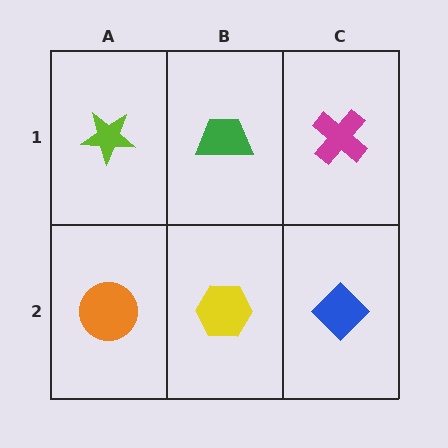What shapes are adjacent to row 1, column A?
An orange circle (row 2, column A), a green trapezoid (row 1, column B).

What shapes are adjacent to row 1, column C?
A blue diamond (row 2, column C), a green trapezoid (row 1, column B).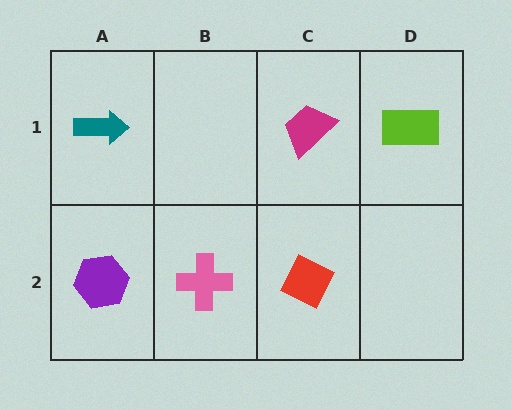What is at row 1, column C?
A magenta trapezoid.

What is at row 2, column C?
A red diamond.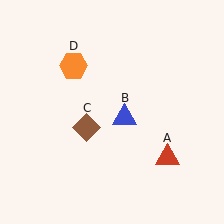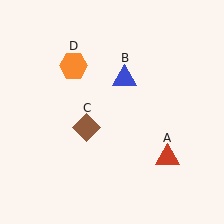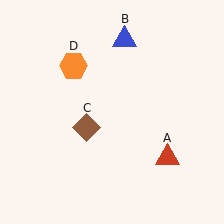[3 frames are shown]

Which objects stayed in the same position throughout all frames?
Red triangle (object A) and brown diamond (object C) and orange hexagon (object D) remained stationary.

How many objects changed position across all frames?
1 object changed position: blue triangle (object B).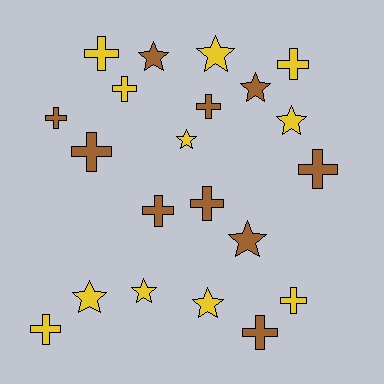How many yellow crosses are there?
There are 5 yellow crosses.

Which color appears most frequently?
Yellow, with 11 objects.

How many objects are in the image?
There are 21 objects.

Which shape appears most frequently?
Cross, with 12 objects.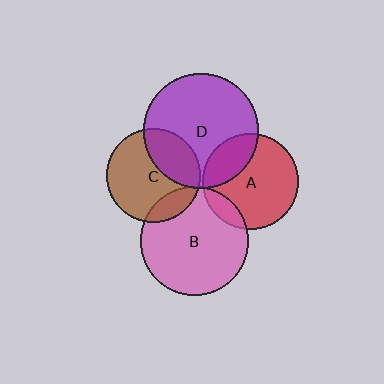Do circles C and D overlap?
Yes.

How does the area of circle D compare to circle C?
Approximately 1.5 times.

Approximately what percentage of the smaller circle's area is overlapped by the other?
Approximately 30%.